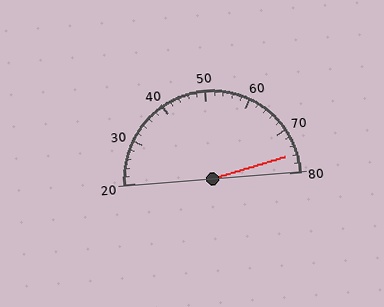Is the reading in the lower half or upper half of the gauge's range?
The reading is in the upper half of the range (20 to 80).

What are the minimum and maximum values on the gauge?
The gauge ranges from 20 to 80.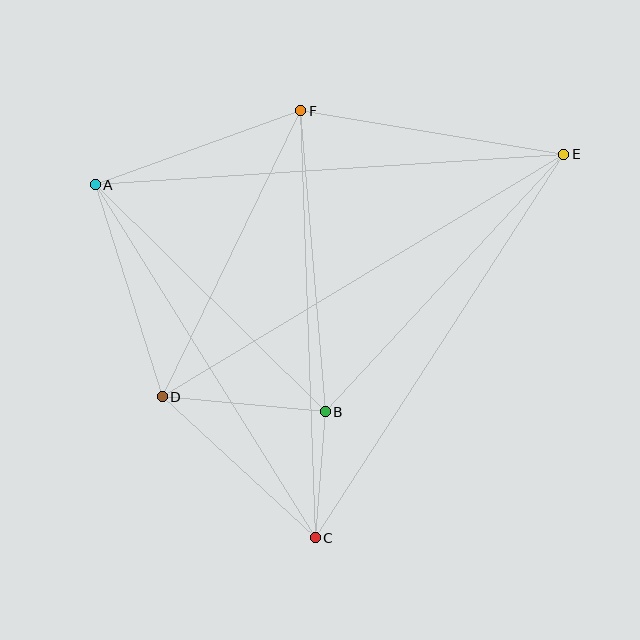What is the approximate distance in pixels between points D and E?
The distance between D and E is approximately 469 pixels.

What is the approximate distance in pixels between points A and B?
The distance between A and B is approximately 323 pixels.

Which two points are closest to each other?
Points B and C are closest to each other.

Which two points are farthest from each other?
Points A and E are farthest from each other.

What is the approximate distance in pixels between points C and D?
The distance between C and D is approximately 208 pixels.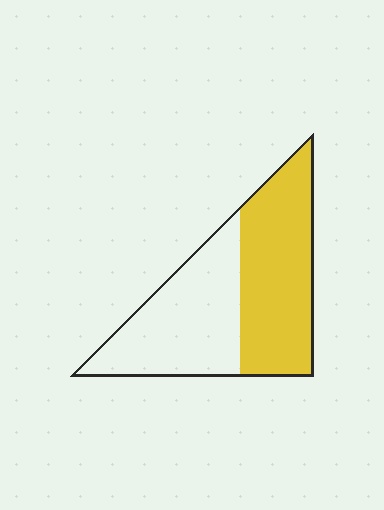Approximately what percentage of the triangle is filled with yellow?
Approximately 50%.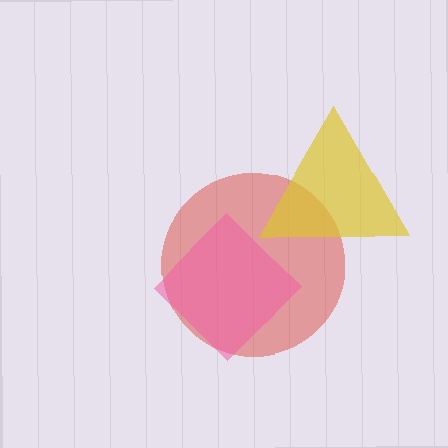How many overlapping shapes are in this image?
There are 3 overlapping shapes in the image.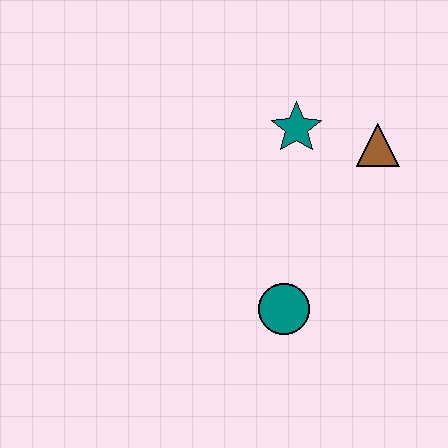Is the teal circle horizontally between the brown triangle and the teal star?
No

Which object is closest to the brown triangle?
The teal star is closest to the brown triangle.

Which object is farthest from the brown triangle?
The teal circle is farthest from the brown triangle.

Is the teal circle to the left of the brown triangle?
Yes